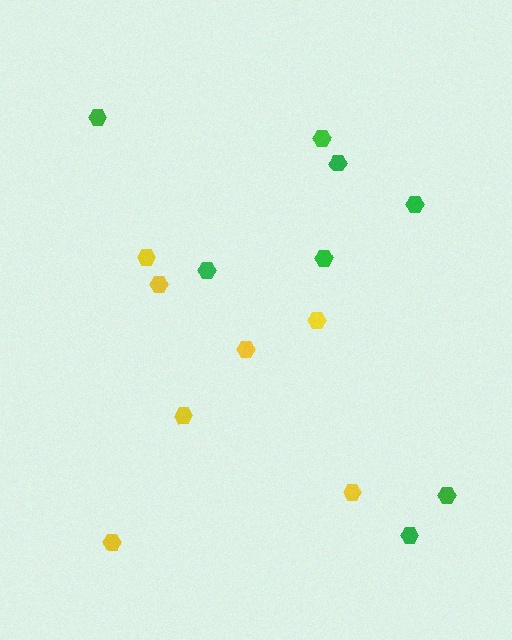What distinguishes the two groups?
There are 2 groups: one group of green hexagons (8) and one group of yellow hexagons (7).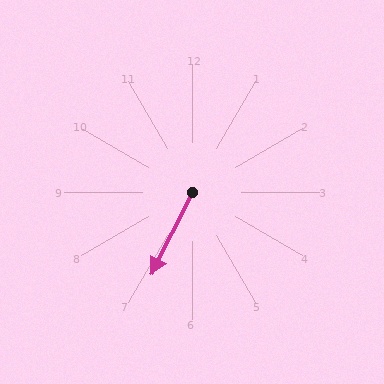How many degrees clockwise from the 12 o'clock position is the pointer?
Approximately 207 degrees.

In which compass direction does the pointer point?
Southwest.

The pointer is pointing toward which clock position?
Roughly 7 o'clock.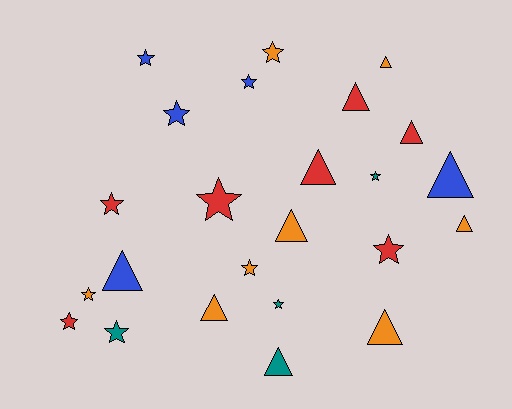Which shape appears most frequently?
Star, with 13 objects.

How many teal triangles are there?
There is 1 teal triangle.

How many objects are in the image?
There are 24 objects.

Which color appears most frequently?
Orange, with 8 objects.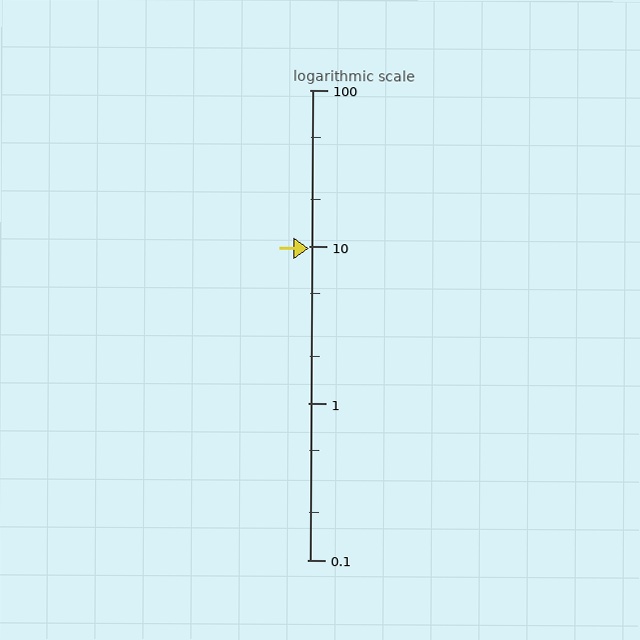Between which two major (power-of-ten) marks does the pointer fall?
The pointer is between 1 and 10.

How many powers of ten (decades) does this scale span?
The scale spans 3 decades, from 0.1 to 100.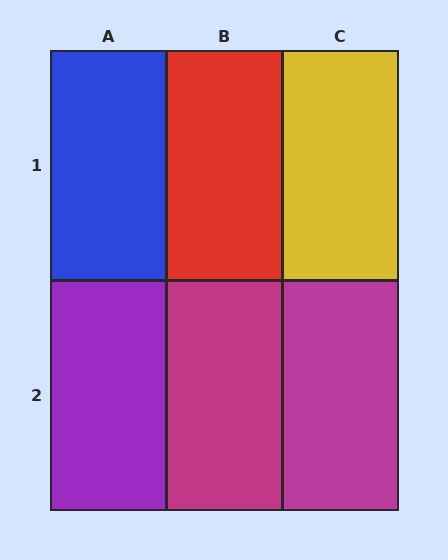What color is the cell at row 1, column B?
Red.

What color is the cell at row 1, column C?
Yellow.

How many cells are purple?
1 cell is purple.